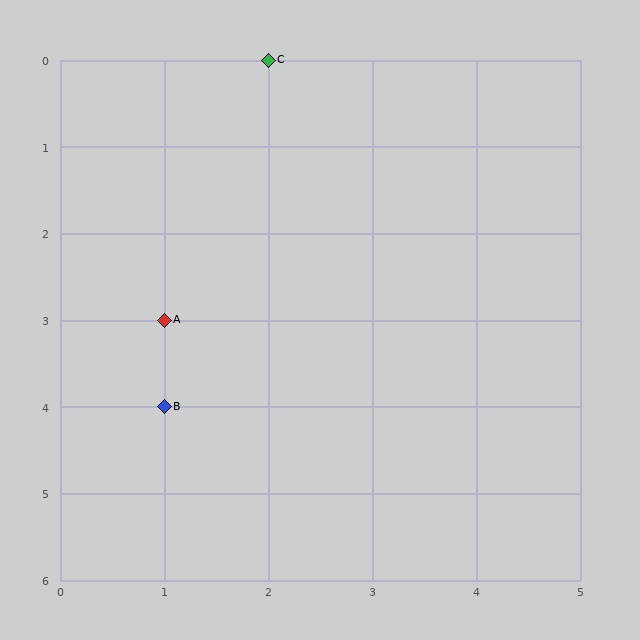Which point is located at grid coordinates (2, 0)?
Point C is at (2, 0).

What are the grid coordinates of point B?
Point B is at grid coordinates (1, 4).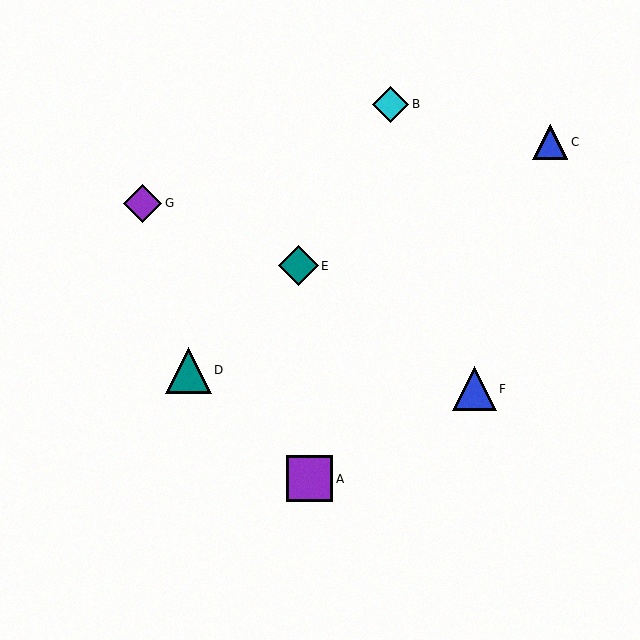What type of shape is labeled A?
Shape A is a purple square.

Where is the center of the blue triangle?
The center of the blue triangle is at (550, 142).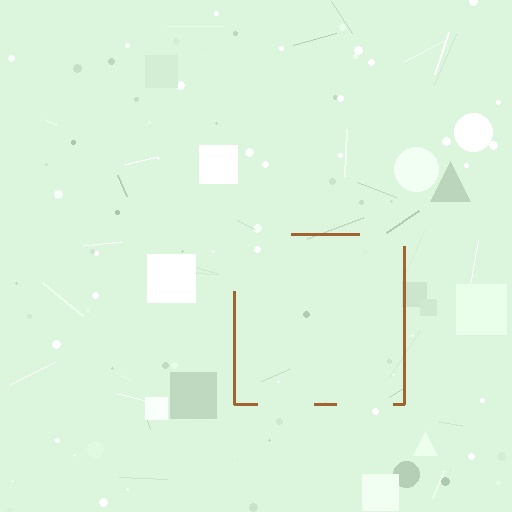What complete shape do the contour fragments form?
The contour fragments form a square.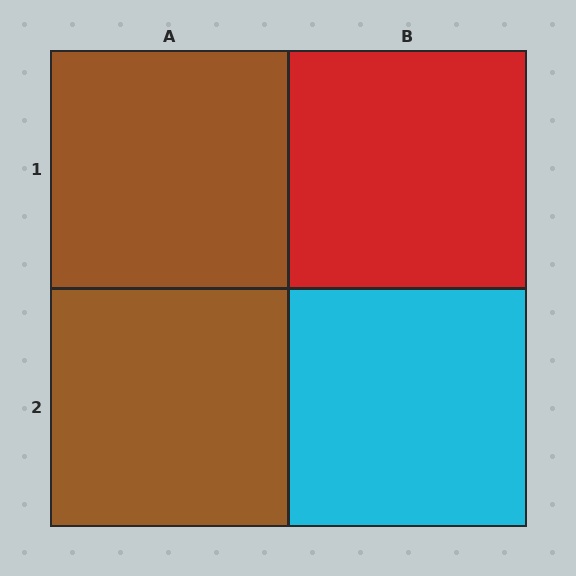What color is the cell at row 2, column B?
Cyan.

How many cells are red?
1 cell is red.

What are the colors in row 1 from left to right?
Brown, red.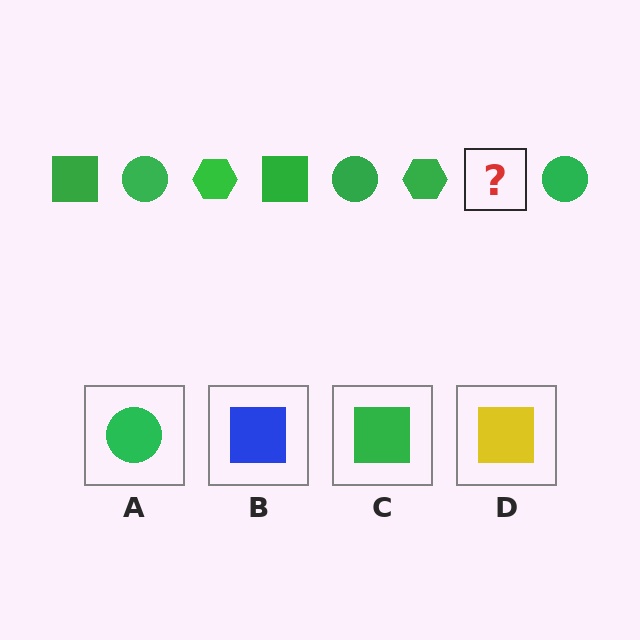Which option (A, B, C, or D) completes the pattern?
C.